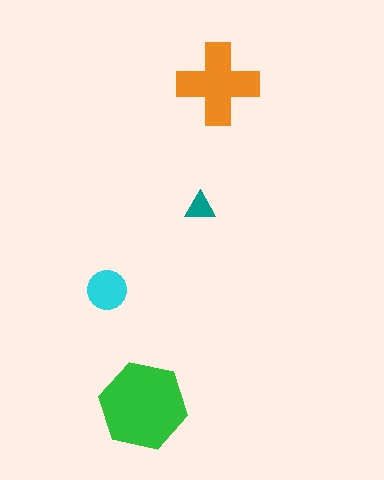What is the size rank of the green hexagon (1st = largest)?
1st.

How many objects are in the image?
There are 4 objects in the image.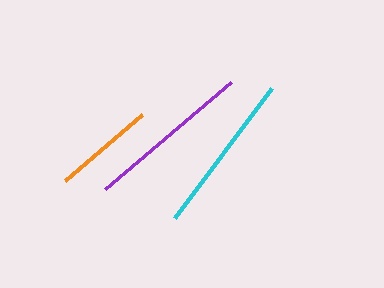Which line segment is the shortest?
The orange line is the shortest at approximately 101 pixels.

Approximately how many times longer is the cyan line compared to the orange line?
The cyan line is approximately 1.6 times the length of the orange line.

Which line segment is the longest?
The purple line is the longest at approximately 166 pixels.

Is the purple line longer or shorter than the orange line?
The purple line is longer than the orange line.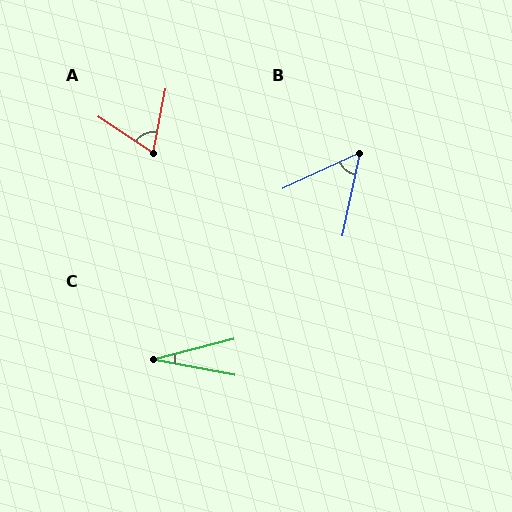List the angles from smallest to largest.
C (25°), B (54°), A (67°).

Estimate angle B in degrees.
Approximately 54 degrees.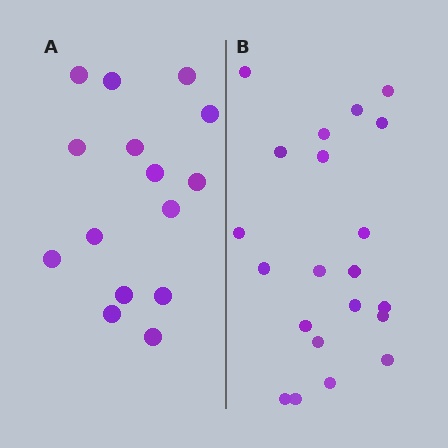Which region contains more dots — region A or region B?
Region B (the right region) has more dots.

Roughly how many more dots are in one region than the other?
Region B has about 6 more dots than region A.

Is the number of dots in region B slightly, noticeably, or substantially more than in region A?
Region B has noticeably more, but not dramatically so. The ratio is roughly 1.4 to 1.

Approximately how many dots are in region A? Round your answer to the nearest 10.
About 20 dots. (The exact count is 15, which rounds to 20.)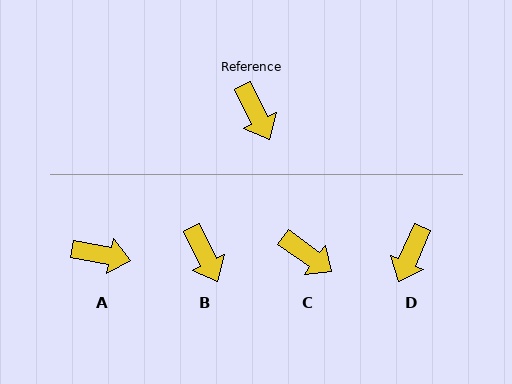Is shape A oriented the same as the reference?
No, it is off by about 53 degrees.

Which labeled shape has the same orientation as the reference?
B.